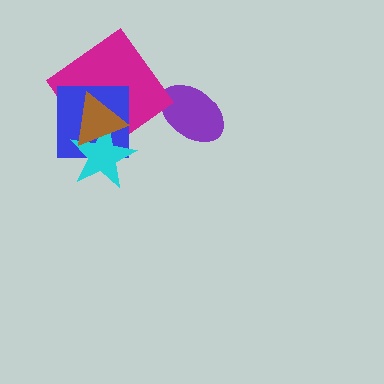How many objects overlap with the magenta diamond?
3 objects overlap with the magenta diamond.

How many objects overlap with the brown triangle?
3 objects overlap with the brown triangle.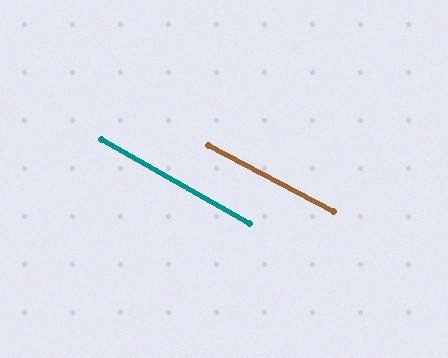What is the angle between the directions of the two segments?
Approximately 2 degrees.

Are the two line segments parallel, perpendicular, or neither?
Parallel — their directions differ by only 1.7°.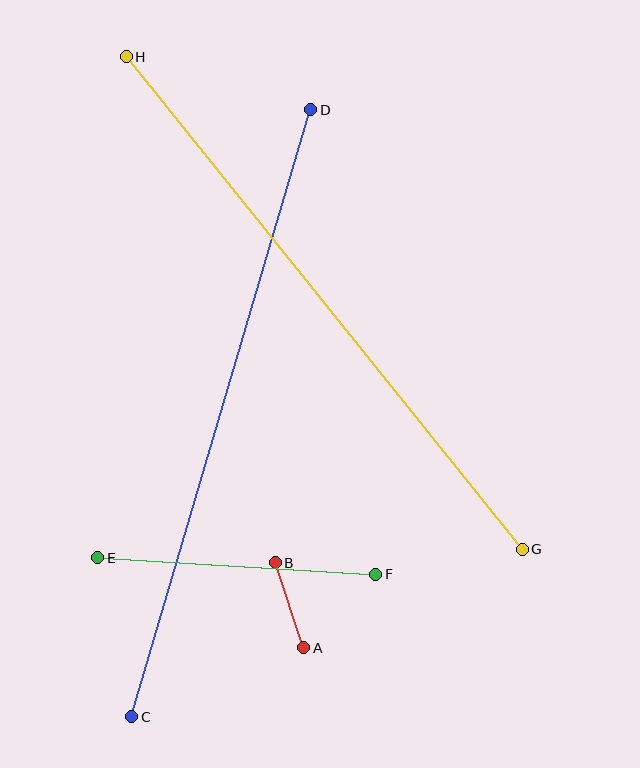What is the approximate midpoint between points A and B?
The midpoint is at approximately (289, 605) pixels.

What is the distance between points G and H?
The distance is approximately 632 pixels.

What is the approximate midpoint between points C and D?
The midpoint is at approximately (221, 413) pixels.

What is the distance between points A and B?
The distance is approximately 90 pixels.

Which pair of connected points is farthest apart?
Points C and D are farthest apart.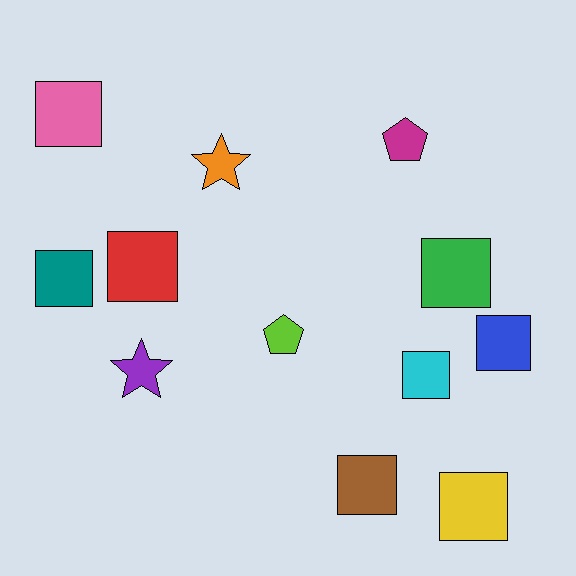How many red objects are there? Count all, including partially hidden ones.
There is 1 red object.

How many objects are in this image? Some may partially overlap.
There are 12 objects.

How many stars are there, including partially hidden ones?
There are 2 stars.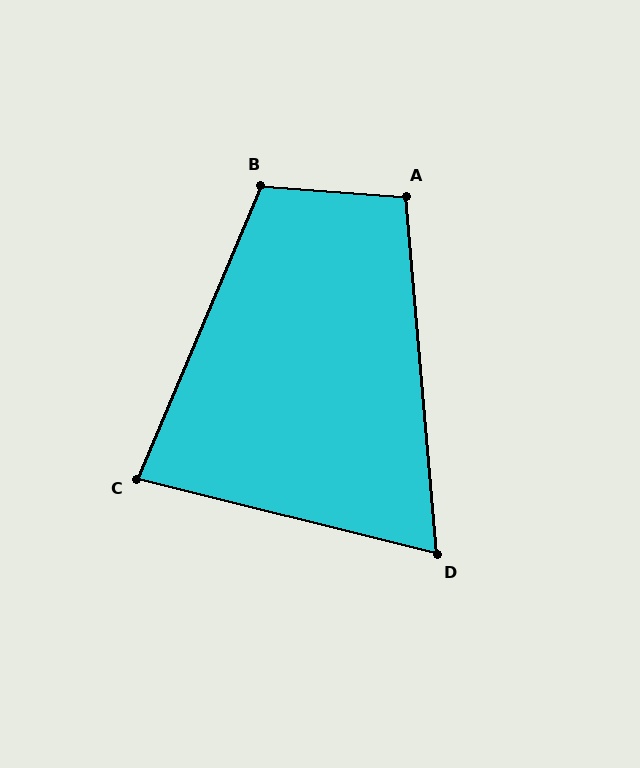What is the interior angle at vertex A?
Approximately 99 degrees (obtuse).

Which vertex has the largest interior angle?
B, at approximately 109 degrees.